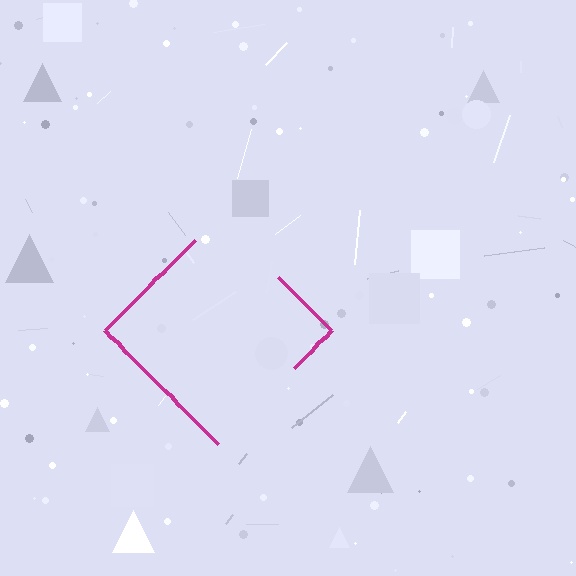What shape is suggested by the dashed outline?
The dashed outline suggests a diamond.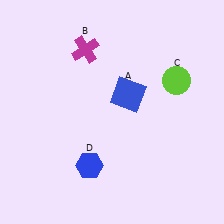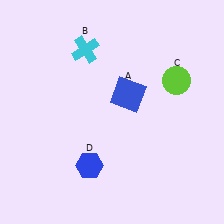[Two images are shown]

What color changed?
The cross (B) changed from magenta in Image 1 to cyan in Image 2.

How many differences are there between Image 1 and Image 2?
There is 1 difference between the two images.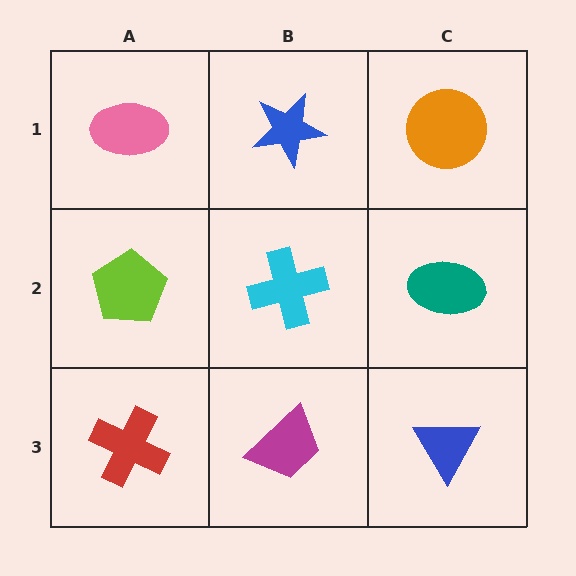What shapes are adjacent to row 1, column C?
A teal ellipse (row 2, column C), a blue star (row 1, column B).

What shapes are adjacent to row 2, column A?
A pink ellipse (row 1, column A), a red cross (row 3, column A), a cyan cross (row 2, column B).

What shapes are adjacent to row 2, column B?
A blue star (row 1, column B), a magenta trapezoid (row 3, column B), a lime pentagon (row 2, column A), a teal ellipse (row 2, column C).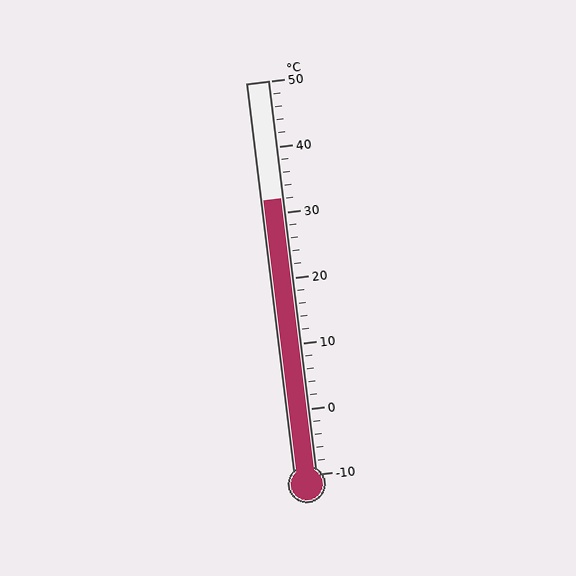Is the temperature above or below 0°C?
The temperature is above 0°C.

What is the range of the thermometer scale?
The thermometer scale ranges from -10°C to 50°C.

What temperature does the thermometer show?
The thermometer shows approximately 32°C.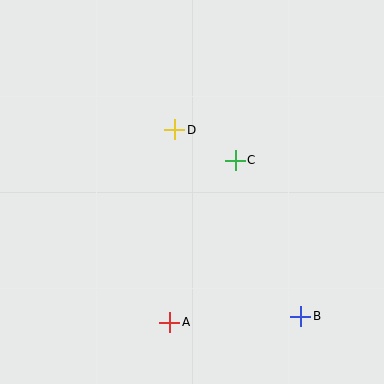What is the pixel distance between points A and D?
The distance between A and D is 193 pixels.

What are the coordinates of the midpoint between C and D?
The midpoint between C and D is at (205, 145).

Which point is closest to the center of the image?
Point C at (235, 160) is closest to the center.